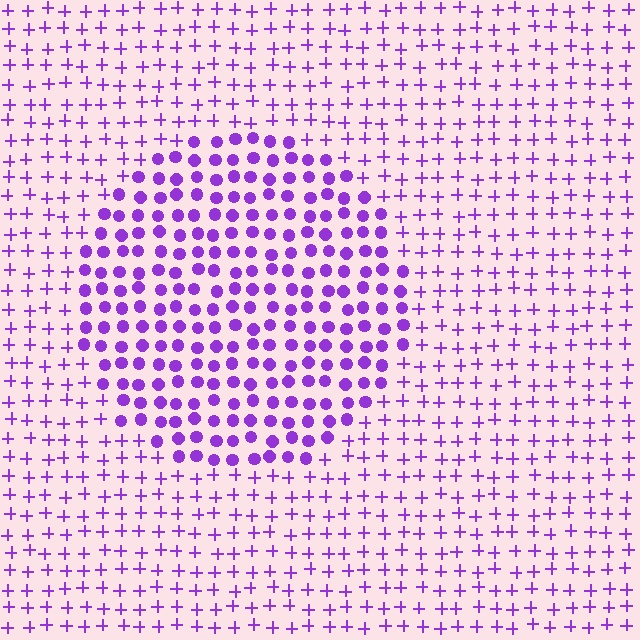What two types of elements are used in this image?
The image uses circles inside the circle region and plus signs outside it.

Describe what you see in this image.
The image is filled with small purple elements arranged in a uniform grid. A circle-shaped region contains circles, while the surrounding area contains plus signs. The boundary is defined purely by the change in element shape.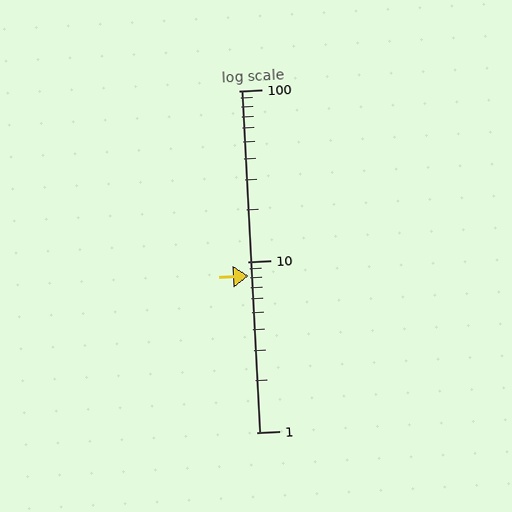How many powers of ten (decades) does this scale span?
The scale spans 2 decades, from 1 to 100.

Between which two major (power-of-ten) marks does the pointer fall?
The pointer is between 1 and 10.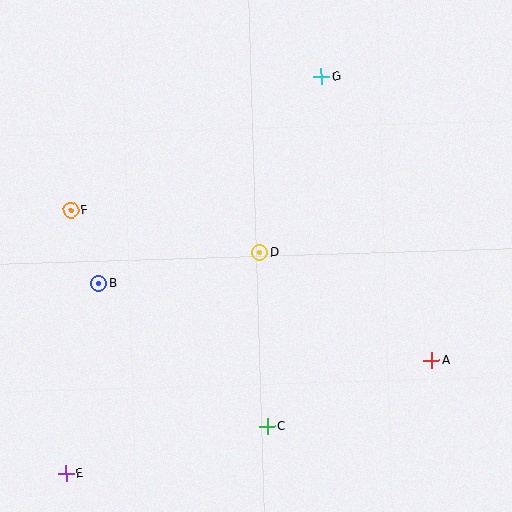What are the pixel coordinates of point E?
Point E is at (66, 474).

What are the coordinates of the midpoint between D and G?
The midpoint between D and G is at (290, 165).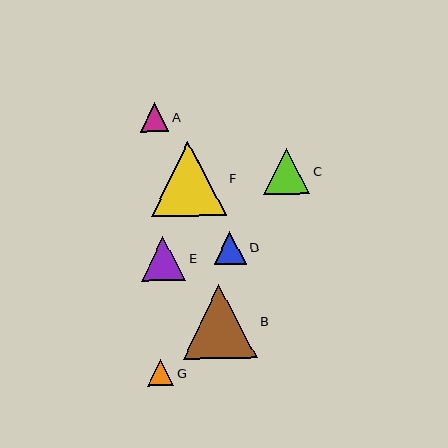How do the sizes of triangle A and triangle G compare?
Triangle A and triangle G are approximately the same size.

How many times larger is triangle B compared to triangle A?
Triangle B is approximately 2.6 times the size of triangle A.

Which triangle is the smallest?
Triangle G is the smallest with a size of approximately 26 pixels.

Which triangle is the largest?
Triangle F is the largest with a size of approximately 76 pixels.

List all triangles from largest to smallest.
From largest to smallest: F, B, C, E, D, A, G.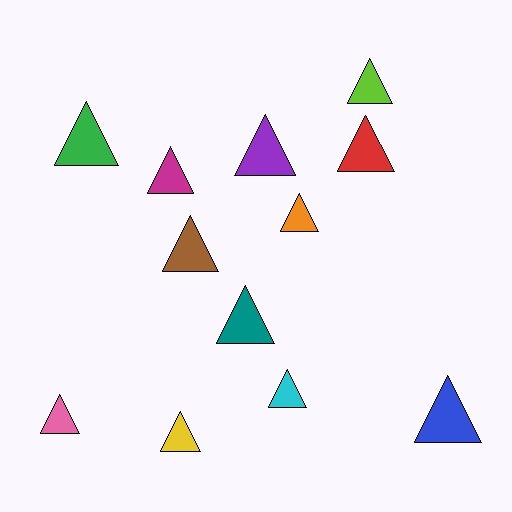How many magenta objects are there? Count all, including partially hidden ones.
There is 1 magenta object.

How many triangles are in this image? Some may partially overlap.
There are 12 triangles.